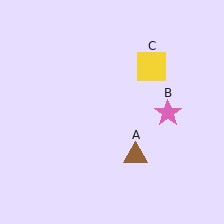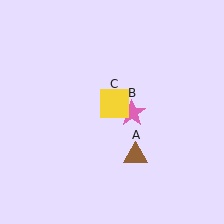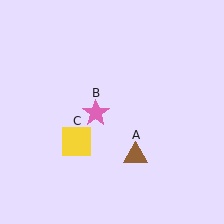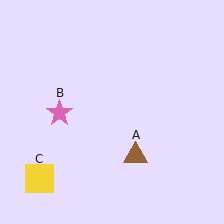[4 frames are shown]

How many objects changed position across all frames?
2 objects changed position: pink star (object B), yellow square (object C).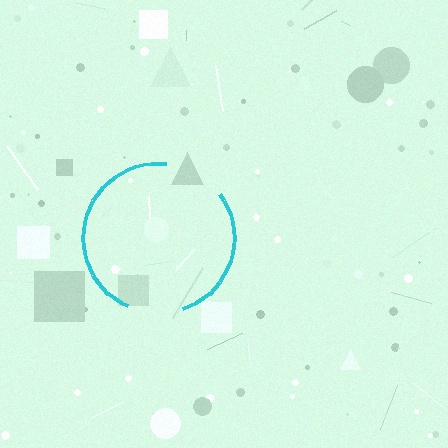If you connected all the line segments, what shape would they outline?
They would outline a circle.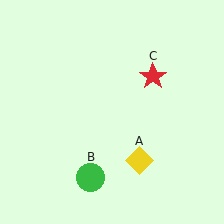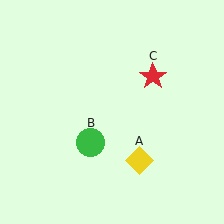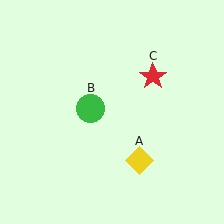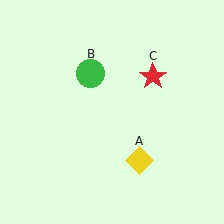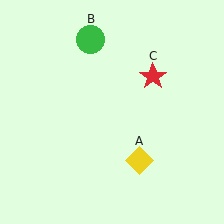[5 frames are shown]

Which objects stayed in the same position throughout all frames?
Yellow diamond (object A) and red star (object C) remained stationary.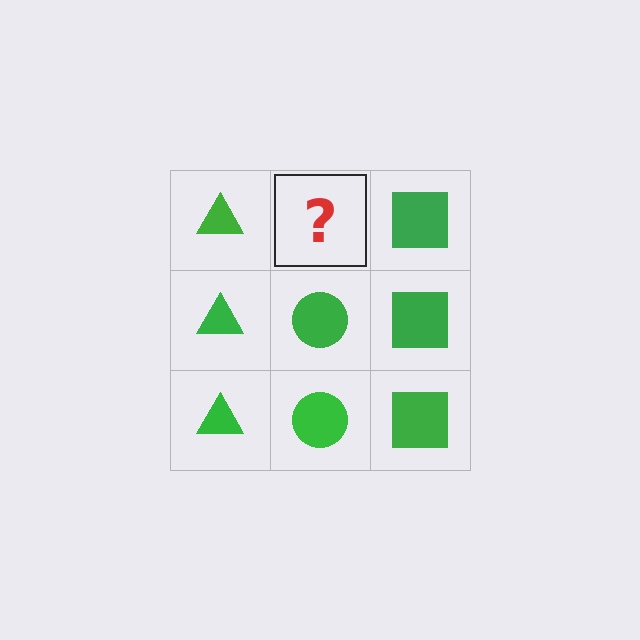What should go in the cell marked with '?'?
The missing cell should contain a green circle.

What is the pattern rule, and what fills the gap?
The rule is that each column has a consistent shape. The gap should be filled with a green circle.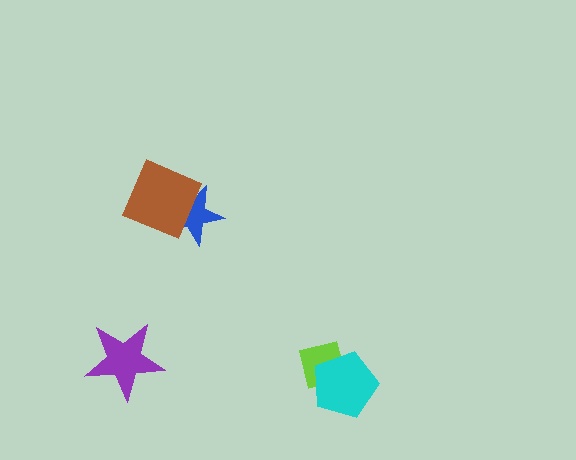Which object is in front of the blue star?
The brown diamond is in front of the blue star.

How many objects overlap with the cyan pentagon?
1 object overlaps with the cyan pentagon.